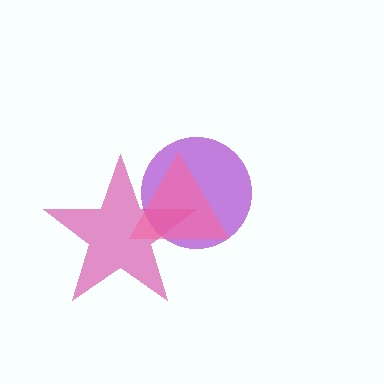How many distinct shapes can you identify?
There are 3 distinct shapes: a purple circle, a magenta star, a pink triangle.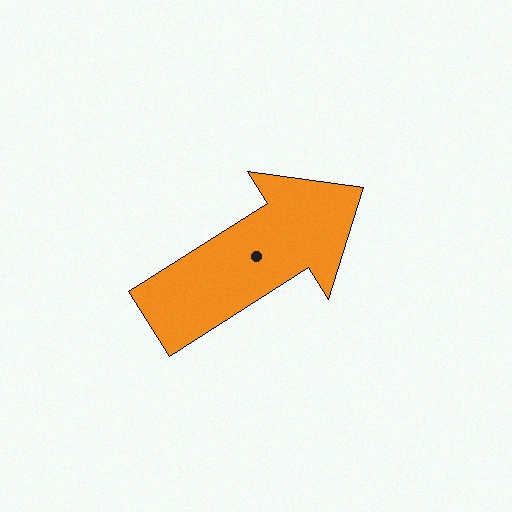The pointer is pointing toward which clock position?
Roughly 2 o'clock.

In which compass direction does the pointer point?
Northeast.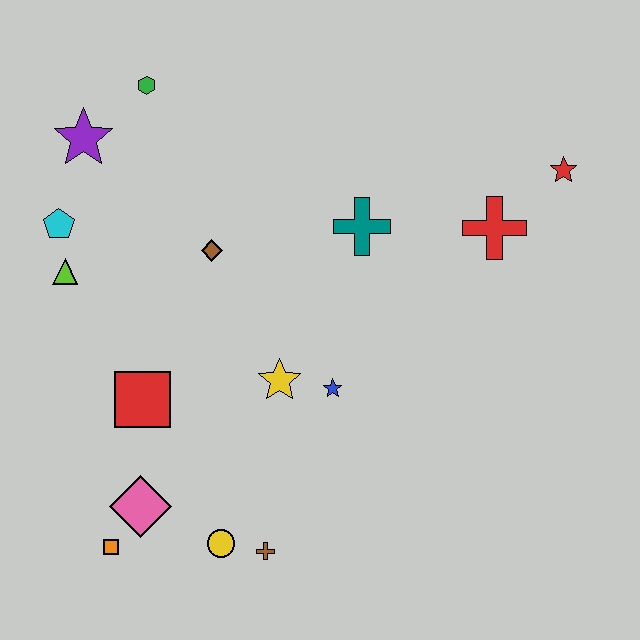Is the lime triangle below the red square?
No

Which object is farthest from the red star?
The orange square is farthest from the red star.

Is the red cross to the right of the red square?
Yes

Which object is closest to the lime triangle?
The cyan pentagon is closest to the lime triangle.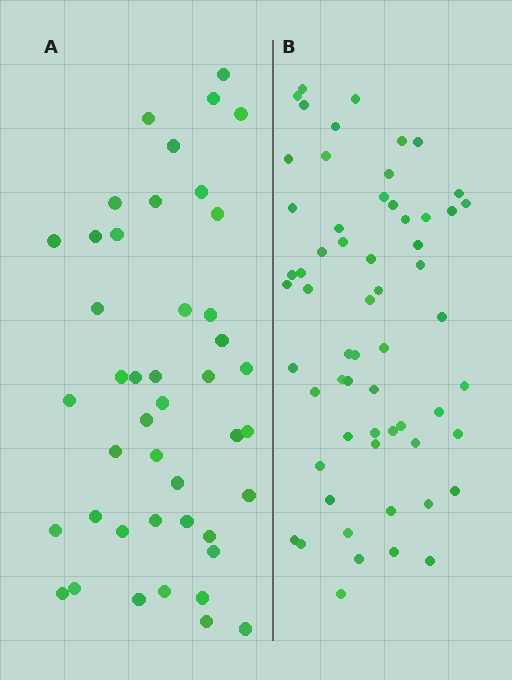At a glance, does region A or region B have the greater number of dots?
Region B (the right region) has more dots.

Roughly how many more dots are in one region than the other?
Region B has approximately 15 more dots than region A.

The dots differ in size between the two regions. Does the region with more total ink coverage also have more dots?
No. Region A has more total ink coverage because its dots are larger, but region B actually contains more individual dots. Total area can be misleading — the number of items is what matters here.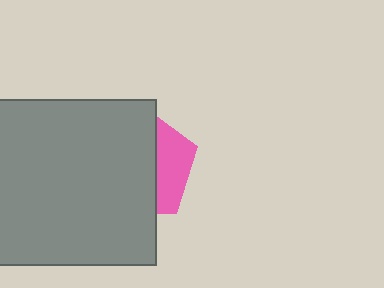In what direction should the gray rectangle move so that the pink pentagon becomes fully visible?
The gray rectangle should move left. That is the shortest direction to clear the overlap and leave the pink pentagon fully visible.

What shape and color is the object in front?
The object in front is a gray rectangle.